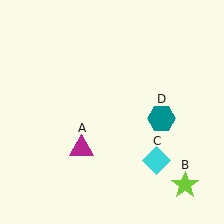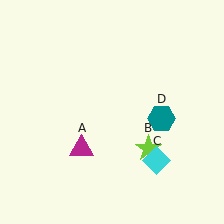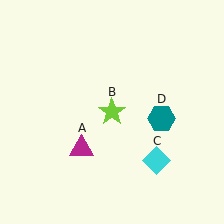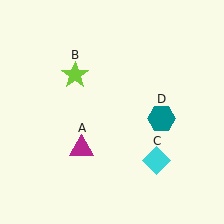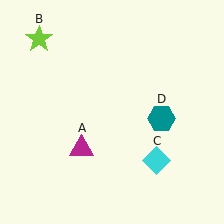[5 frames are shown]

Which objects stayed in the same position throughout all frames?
Magenta triangle (object A) and cyan diamond (object C) and teal hexagon (object D) remained stationary.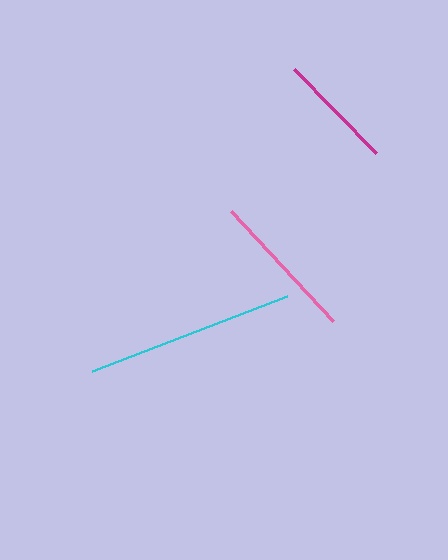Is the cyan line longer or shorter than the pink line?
The cyan line is longer than the pink line.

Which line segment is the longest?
The cyan line is the longest at approximately 209 pixels.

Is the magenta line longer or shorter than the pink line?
The pink line is longer than the magenta line.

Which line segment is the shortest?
The magenta line is the shortest at approximately 117 pixels.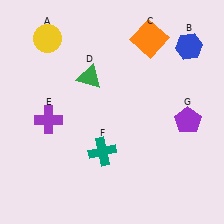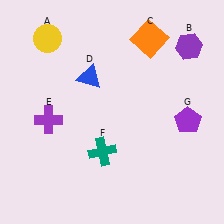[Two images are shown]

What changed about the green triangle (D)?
In Image 1, D is green. In Image 2, it changed to blue.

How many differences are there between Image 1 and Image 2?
There are 2 differences between the two images.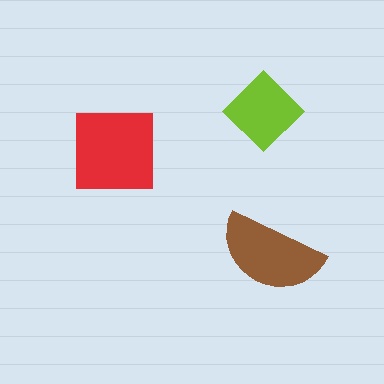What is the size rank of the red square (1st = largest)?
1st.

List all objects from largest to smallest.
The red square, the brown semicircle, the lime diamond.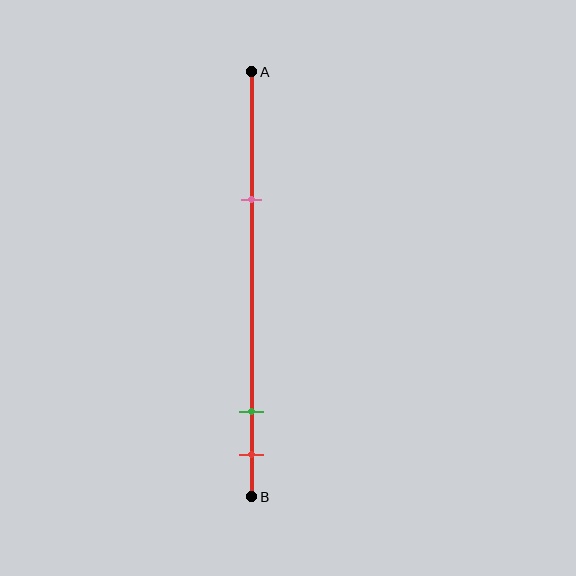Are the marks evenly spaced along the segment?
No, the marks are not evenly spaced.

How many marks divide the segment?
There are 3 marks dividing the segment.